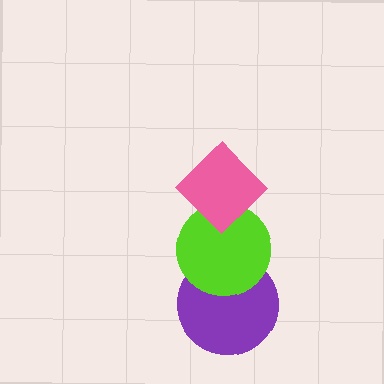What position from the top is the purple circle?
The purple circle is 3rd from the top.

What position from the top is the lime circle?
The lime circle is 2nd from the top.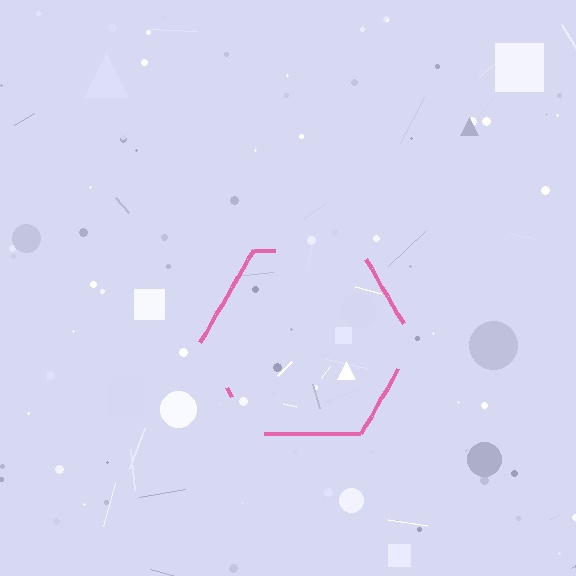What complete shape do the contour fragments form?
The contour fragments form a hexagon.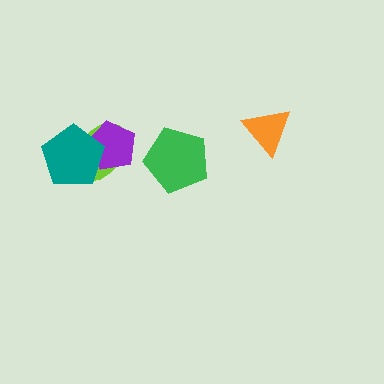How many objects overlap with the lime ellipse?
2 objects overlap with the lime ellipse.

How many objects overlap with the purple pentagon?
2 objects overlap with the purple pentagon.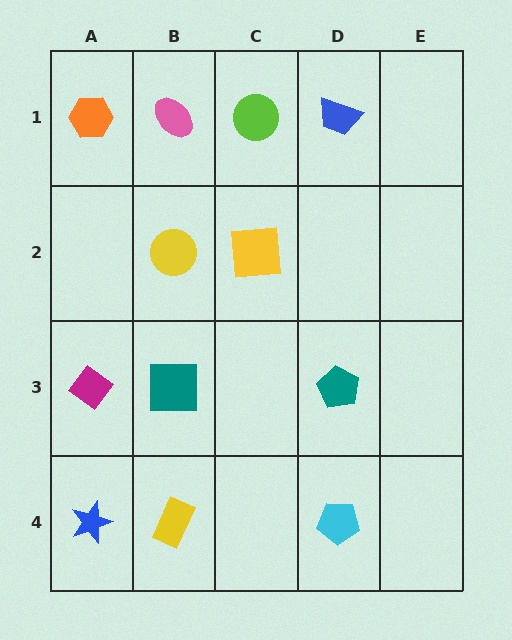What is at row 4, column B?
A yellow rectangle.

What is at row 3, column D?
A teal pentagon.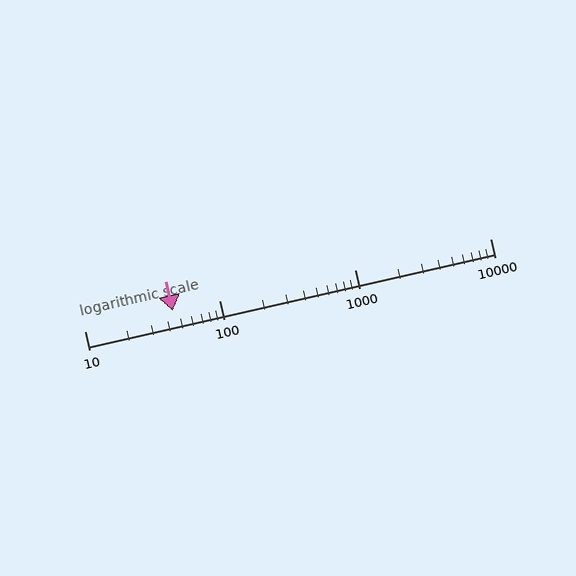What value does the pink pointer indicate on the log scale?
The pointer indicates approximately 45.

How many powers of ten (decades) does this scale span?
The scale spans 3 decades, from 10 to 10000.